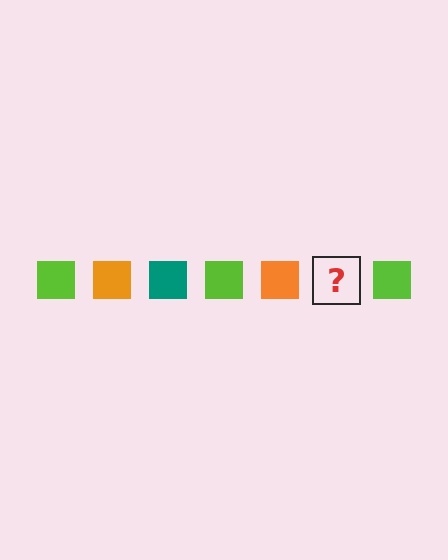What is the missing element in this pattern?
The missing element is a teal square.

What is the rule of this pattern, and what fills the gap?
The rule is that the pattern cycles through lime, orange, teal squares. The gap should be filled with a teal square.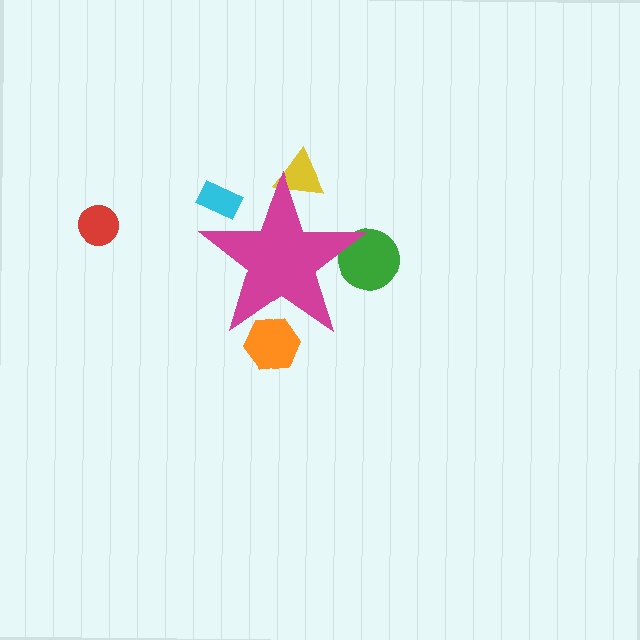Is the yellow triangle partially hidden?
Yes, the yellow triangle is partially hidden behind the magenta star.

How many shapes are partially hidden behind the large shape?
4 shapes are partially hidden.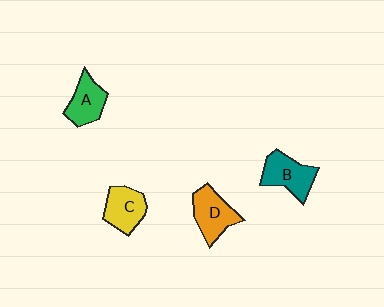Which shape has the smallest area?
Shape A (green).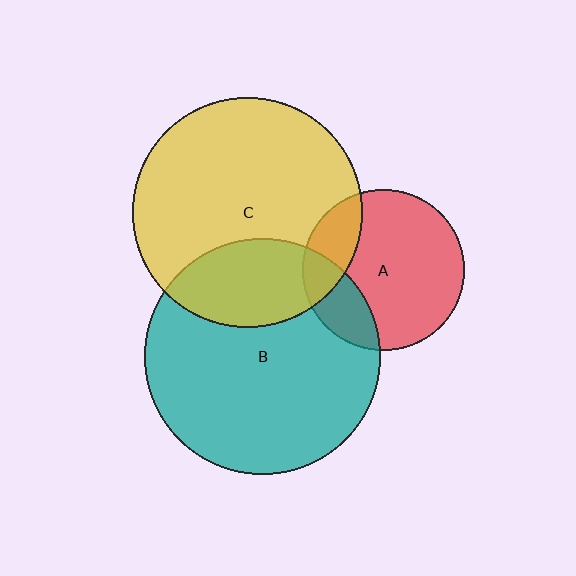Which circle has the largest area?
Circle B (teal).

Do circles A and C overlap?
Yes.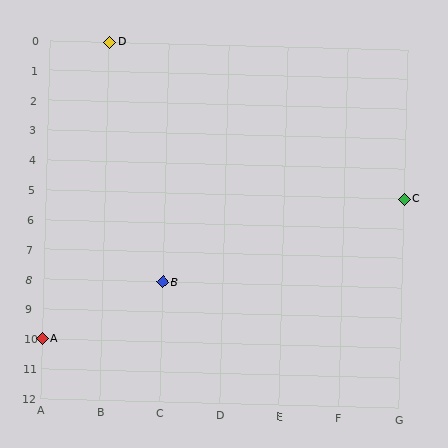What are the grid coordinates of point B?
Point B is at grid coordinates (C, 8).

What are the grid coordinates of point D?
Point D is at grid coordinates (B, 0).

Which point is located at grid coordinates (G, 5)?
Point C is at (G, 5).